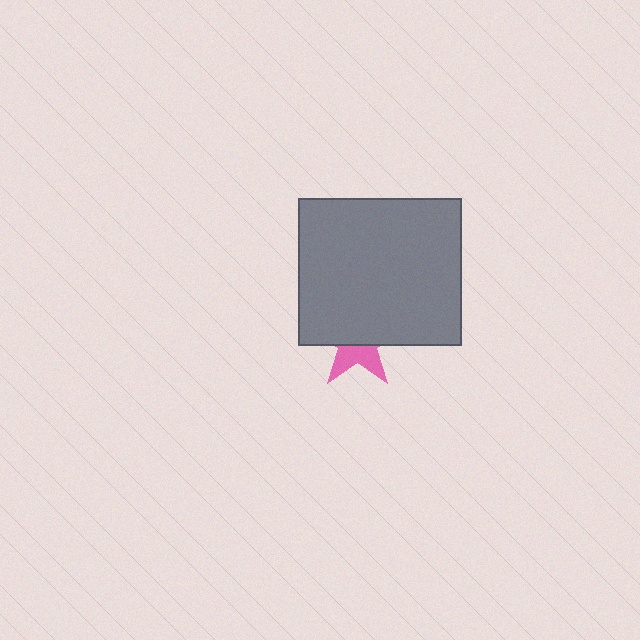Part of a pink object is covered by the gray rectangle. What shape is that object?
It is a star.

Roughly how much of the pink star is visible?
A small part of it is visible (roughly 40%).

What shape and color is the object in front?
The object in front is a gray rectangle.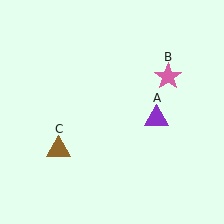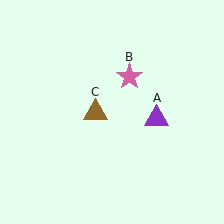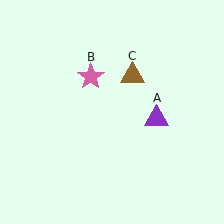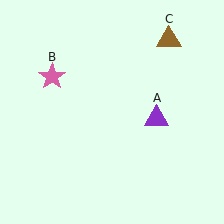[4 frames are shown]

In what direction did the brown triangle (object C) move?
The brown triangle (object C) moved up and to the right.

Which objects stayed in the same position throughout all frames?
Purple triangle (object A) remained stationary.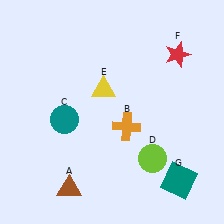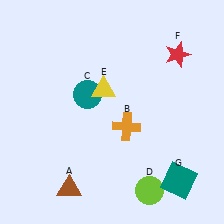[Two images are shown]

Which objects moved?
The objects that moved are: the teal circle (C), the lime circle (D).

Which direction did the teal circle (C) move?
The teal circle (C) moved up.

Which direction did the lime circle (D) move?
The lime circle (D) moved down.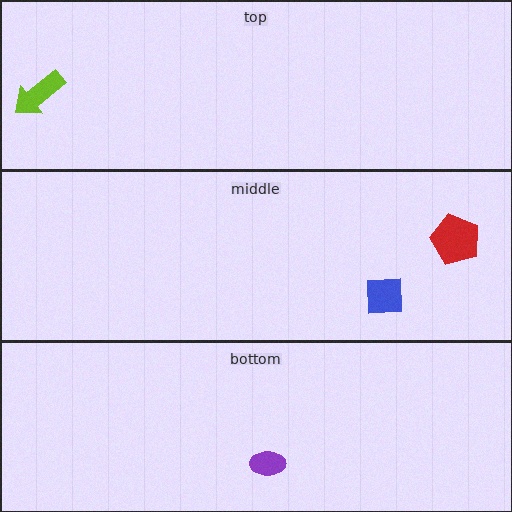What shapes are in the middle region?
The blue square, the red pentagon.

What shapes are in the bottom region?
The purple ellipse.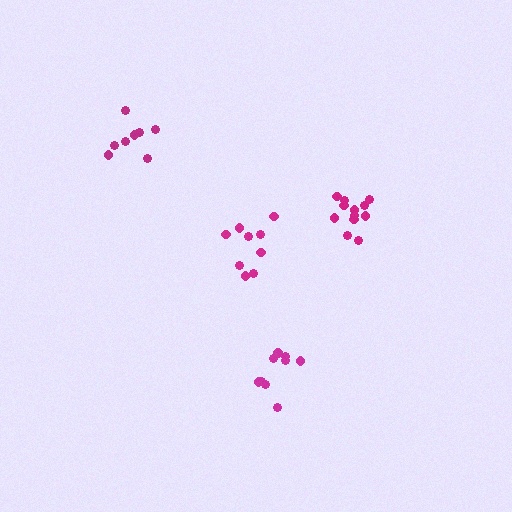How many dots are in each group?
Group 1: 12 dots, Group 2: 9 dots, Group 3: 8 dots, Group 4: 9 dots (38 total).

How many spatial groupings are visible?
There are 4 spatial groupings.